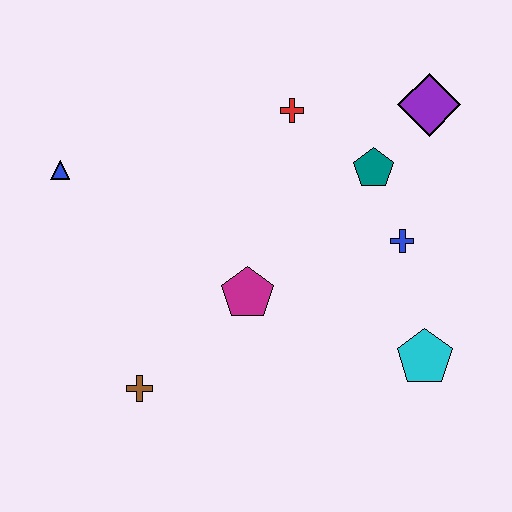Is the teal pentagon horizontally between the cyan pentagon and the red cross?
Yes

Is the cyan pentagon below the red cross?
Yes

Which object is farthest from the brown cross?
The purple diamond is farthest from the brown cross.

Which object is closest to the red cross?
The teal pentagon is closest to the red cross.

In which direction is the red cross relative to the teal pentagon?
The red cross is to the left of the teal pentagon.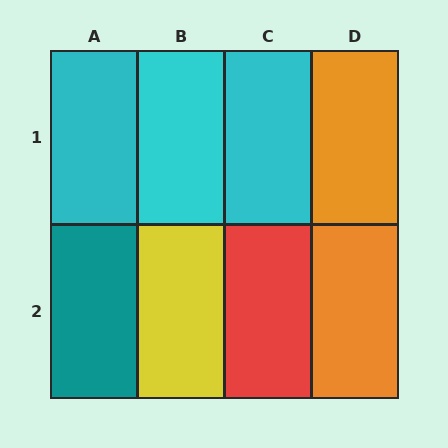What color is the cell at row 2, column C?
Red.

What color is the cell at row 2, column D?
Orange.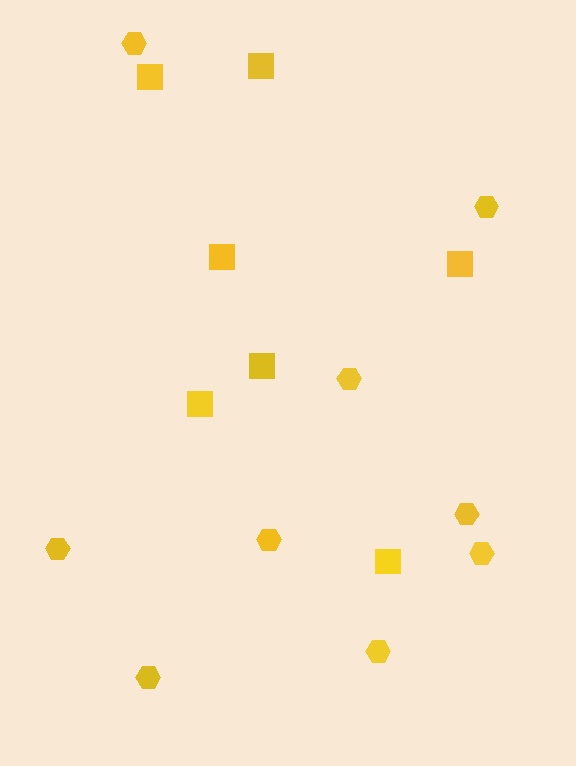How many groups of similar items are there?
There are 2 groups: one group of hexagons (9) and one group of squares (7).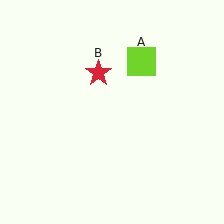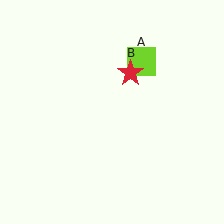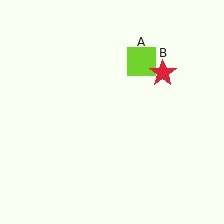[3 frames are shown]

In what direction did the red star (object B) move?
The red star (object B) moved right.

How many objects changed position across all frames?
1 object changed position: red star (object B).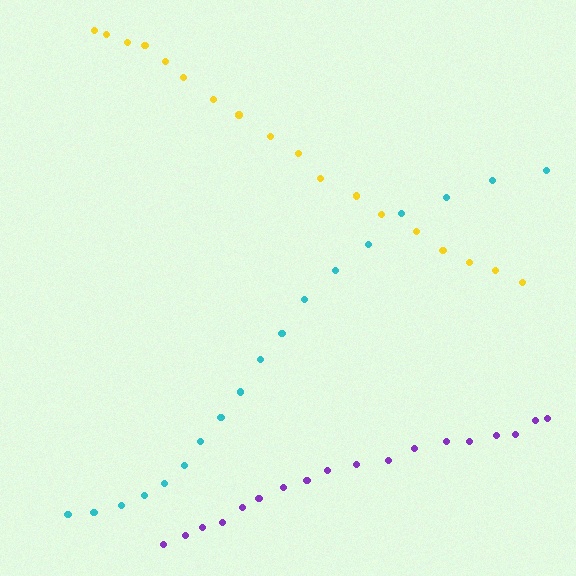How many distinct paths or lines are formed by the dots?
There are 3 distinct paths.